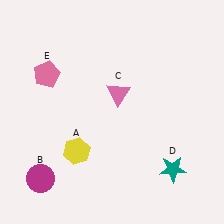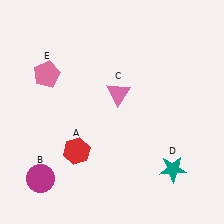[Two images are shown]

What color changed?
The hexagon (A) changed from yellow in Image 1 to red in Image 2.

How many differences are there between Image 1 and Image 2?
There is 1 difference between the two images.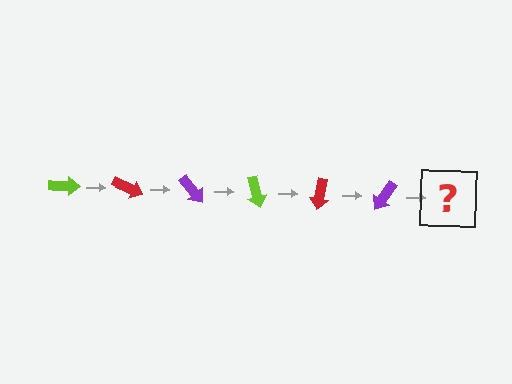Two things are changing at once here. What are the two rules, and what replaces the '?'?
The two rules are that it rotates 25 degrees each step and the color cycles through lime, red, and purple. The '?' should be a lime arrow, rotated 150 degrees from the start.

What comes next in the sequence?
The next element should be a lime arrow, rotated 150 degrees from the start.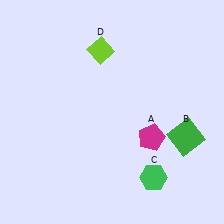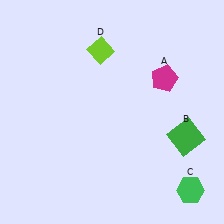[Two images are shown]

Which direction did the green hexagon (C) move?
The green hexagon (C) moved right.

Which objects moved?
The objects that moved are: the magenta pentagon (A), the green hexagon (C).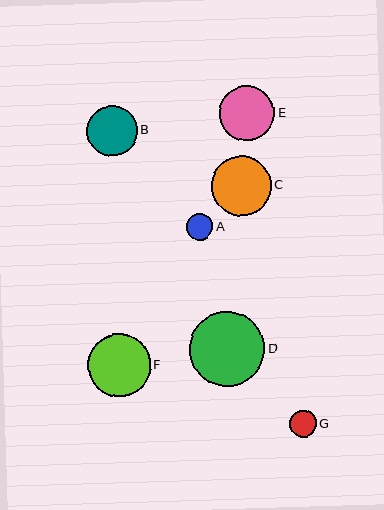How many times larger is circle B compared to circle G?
Circle B is approximately 1.9 times the size of circle G.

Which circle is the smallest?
Circle A is the smallest with a size of approximately 26 pixels.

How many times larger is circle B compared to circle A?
Circle B is approximately 1.9 times the size of circle A.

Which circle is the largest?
Circle D is the largest with a size of approximately 75 pixels.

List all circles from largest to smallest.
From largest to smallest: D, F, C, E, B, G, A.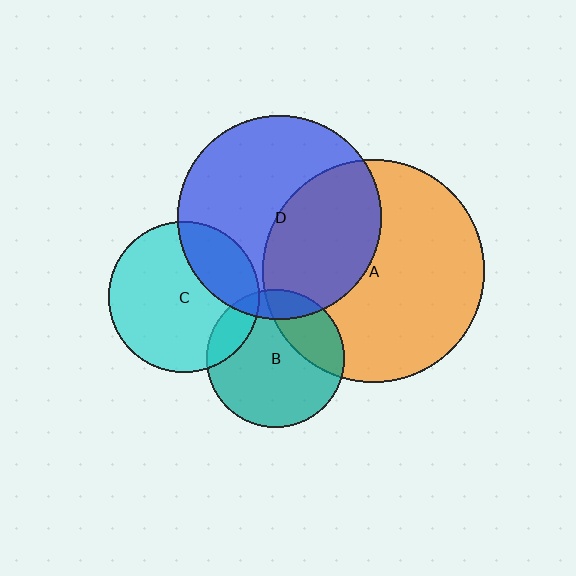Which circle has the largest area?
Circle A (orange).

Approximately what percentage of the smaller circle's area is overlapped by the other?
Approximately 15%.